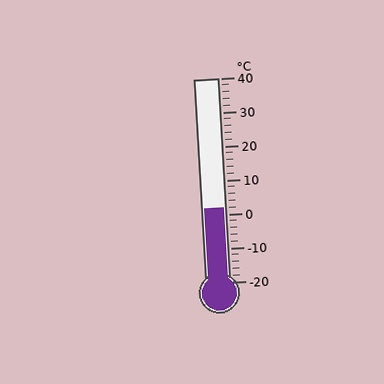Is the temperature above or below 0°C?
The temperature is above 0°C.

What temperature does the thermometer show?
The thermometer shows approximately 2°C.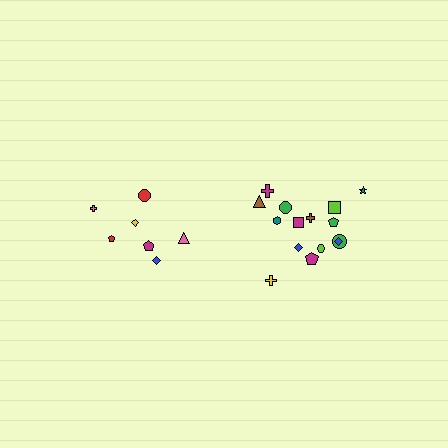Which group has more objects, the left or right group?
The right group.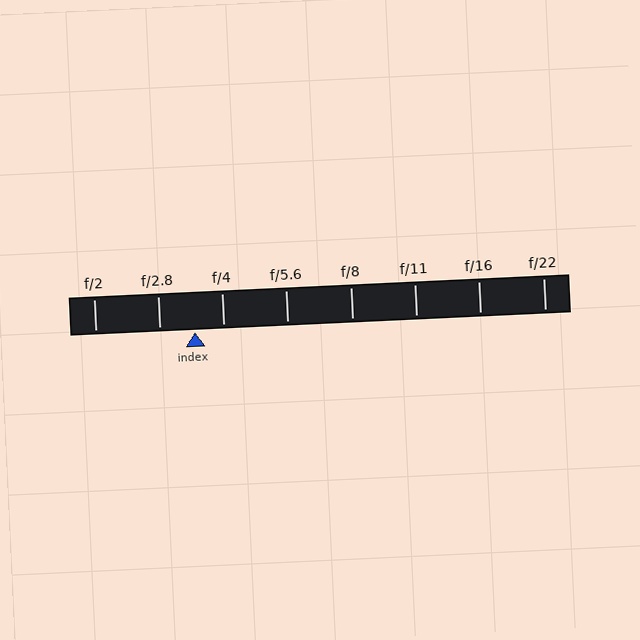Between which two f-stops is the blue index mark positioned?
The index mark is between f/2.8 and f/4.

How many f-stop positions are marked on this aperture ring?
There are 8 f-stop positions marked.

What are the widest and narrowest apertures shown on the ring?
The widest aperture shown is f/2 and the narrowest is f/22.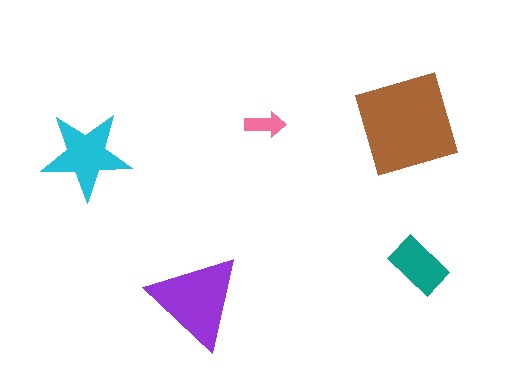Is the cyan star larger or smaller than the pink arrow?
Larger.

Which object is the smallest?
The pink arrow.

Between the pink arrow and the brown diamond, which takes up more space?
The brown diamond.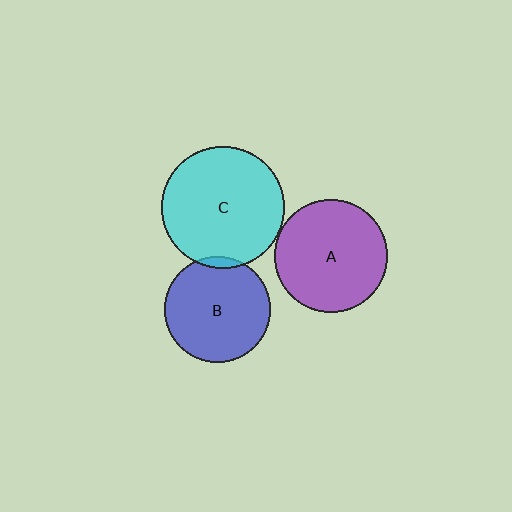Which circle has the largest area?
Circle C (cyan).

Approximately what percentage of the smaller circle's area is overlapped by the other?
Approximately 5%.